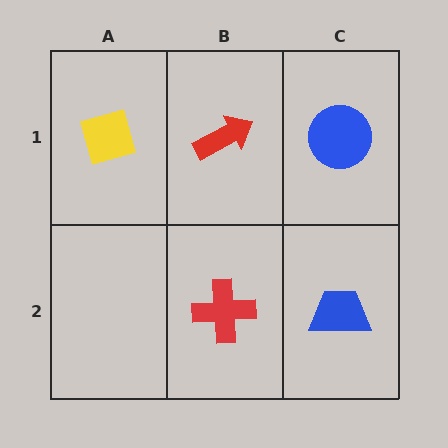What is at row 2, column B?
A red cross.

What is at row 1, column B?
A red arrow.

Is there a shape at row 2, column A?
No, that cell is empty.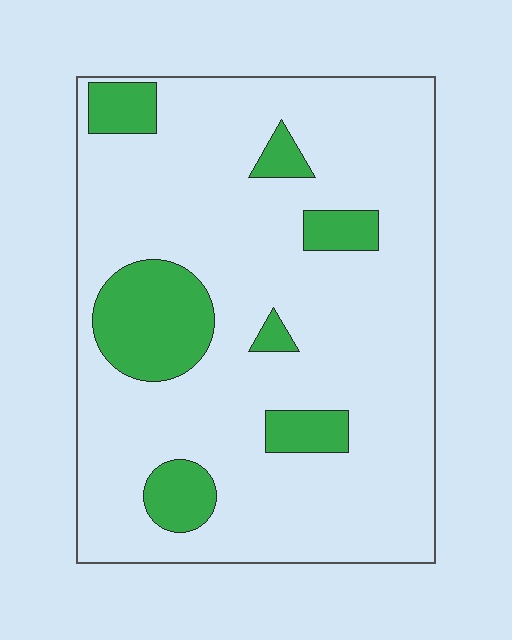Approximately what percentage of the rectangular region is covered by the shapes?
Approximately 15%.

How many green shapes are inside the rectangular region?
7.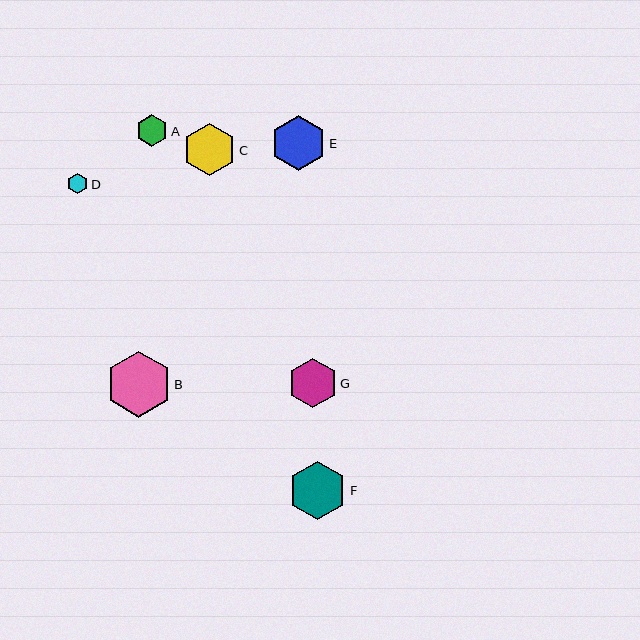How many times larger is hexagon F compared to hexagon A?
Hexagon F is approximately 1.8 times the size of hexagon A.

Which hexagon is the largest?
Hexagon B is the largest with a size of approximately 66 pixels.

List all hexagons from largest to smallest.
From largest to smallest: B, F, E, C, G, A, D.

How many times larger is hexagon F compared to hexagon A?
Hexagon F is approximately 1.8 times the size of hexagon A.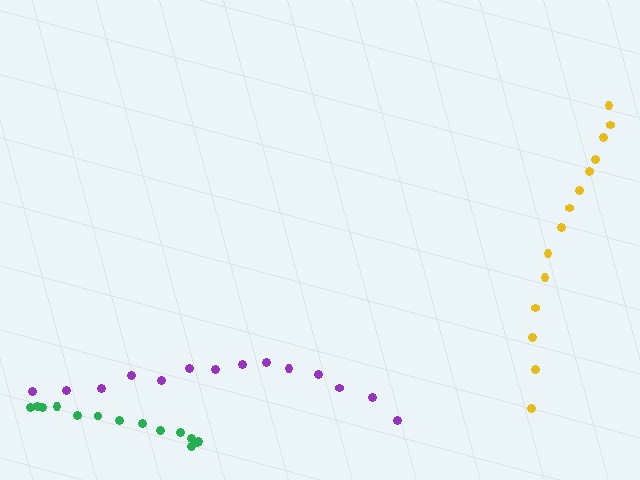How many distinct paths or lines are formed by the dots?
There are 3 distinct paths.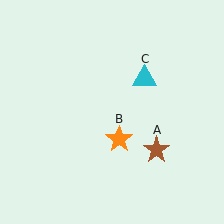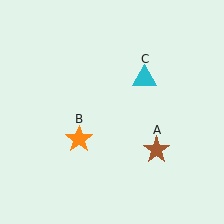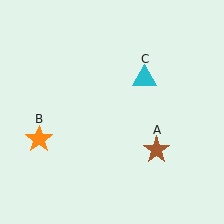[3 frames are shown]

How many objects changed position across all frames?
1 object changed position: orange star (object B).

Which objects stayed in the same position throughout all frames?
Brown star (object A) and cyan triangle (object C) remained stationary.